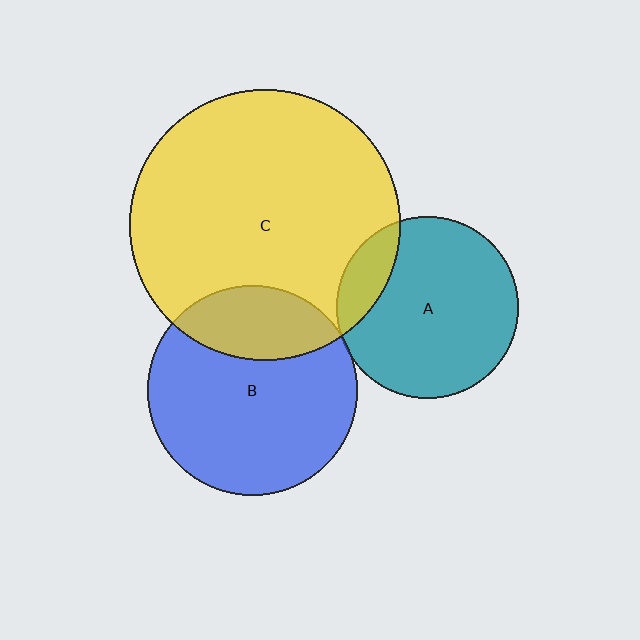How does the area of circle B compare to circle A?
Approximately 1.3 times.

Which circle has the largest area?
Circle C (yellow).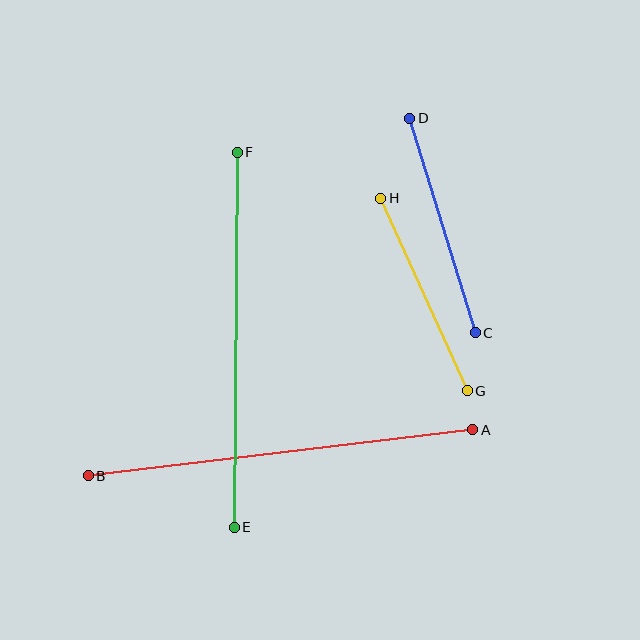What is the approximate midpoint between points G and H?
The midpoint is at approximately (424, 294) pixels.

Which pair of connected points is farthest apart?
Points A and B are farthest apart.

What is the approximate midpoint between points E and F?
The midpoint is at approximately (236, 340) pixels.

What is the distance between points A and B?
The distance is approximately 387 pixels.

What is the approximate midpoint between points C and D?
The midpoint is at approximately (443, 226) pixels.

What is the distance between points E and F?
The distance is approximately 375 pixels.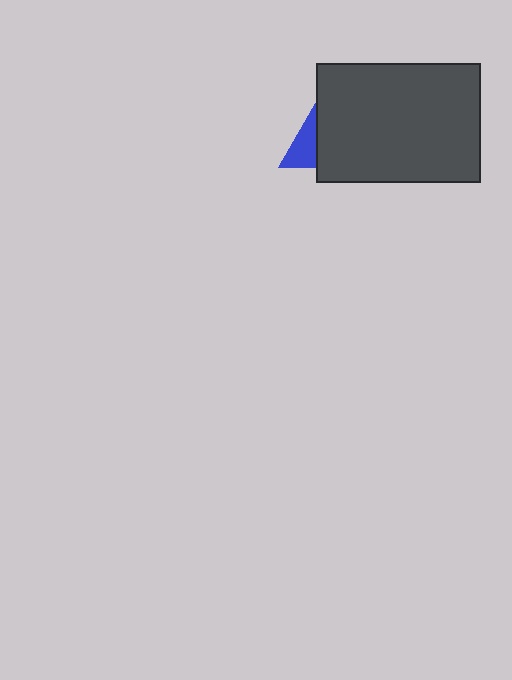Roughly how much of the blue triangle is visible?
A small part of it is visible (roughly 34%).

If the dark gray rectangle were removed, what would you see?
You would see the complete blue triangle.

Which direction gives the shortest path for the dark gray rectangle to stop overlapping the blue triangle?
Moving right gives the shortest separation.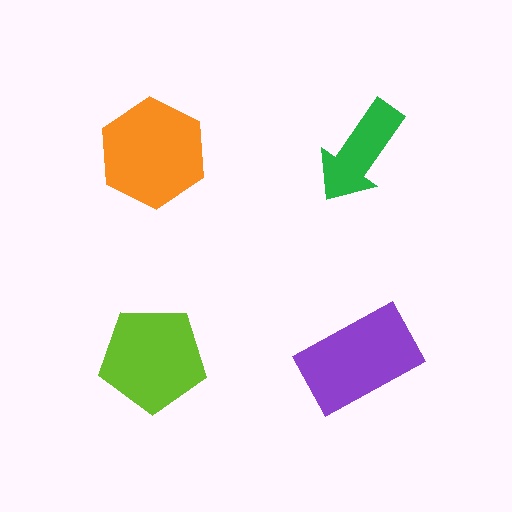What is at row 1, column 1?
An orange hexagon.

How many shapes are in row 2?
2 shapes.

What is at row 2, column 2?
A purple rectangle.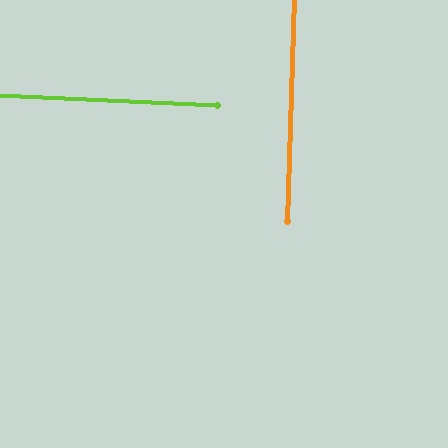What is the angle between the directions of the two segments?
Approximately 89 degrees.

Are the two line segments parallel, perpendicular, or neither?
Perpendicular — they meet at approximately 89°.